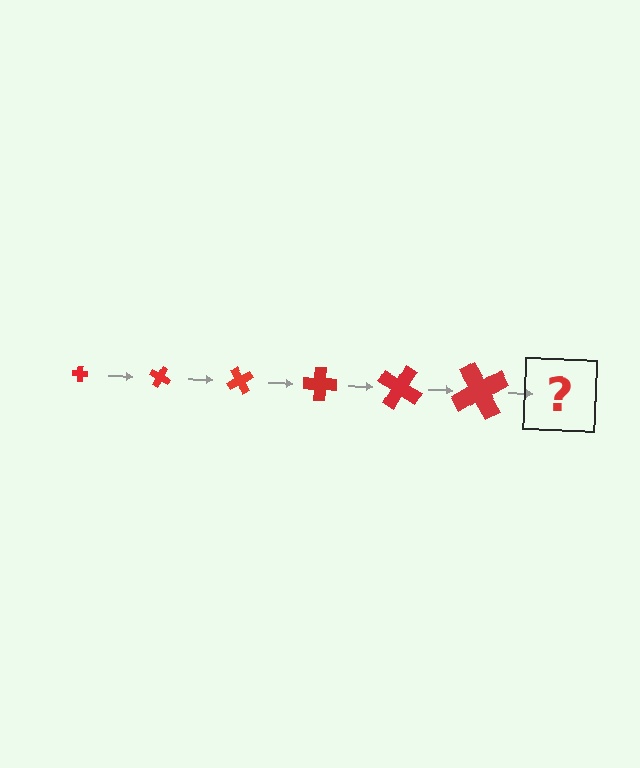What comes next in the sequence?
The next element should be a cross, larger than the previous one and rotated 180 degrees from the start.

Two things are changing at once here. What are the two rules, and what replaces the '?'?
The two rules are that the cross grows larger each step and it rotates 30 degrees each step. The '?' should be a cross, larger than the previous one and rotated 180 degrees from the start.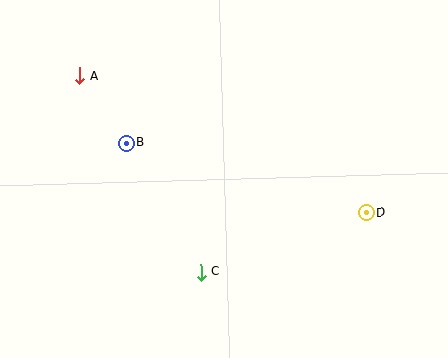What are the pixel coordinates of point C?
Point C is at (201, 272).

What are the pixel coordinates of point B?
Point B is at (126, 143).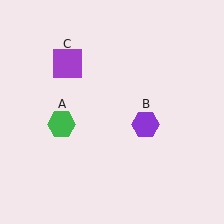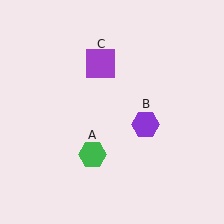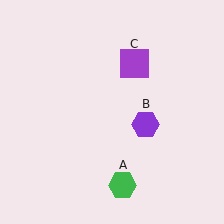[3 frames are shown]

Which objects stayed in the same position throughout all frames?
Purple hexagon (object B) remained stationary.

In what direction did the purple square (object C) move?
The purple square (object C) moved right.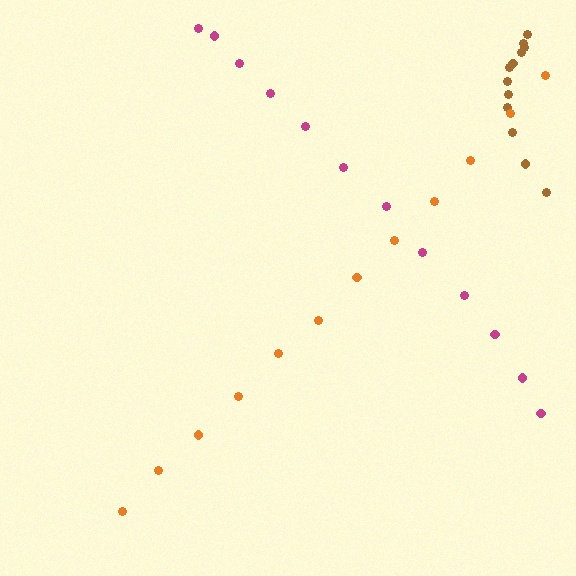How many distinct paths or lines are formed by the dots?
There are 3 distinct paths.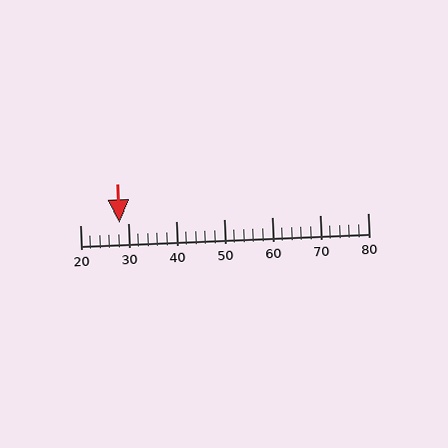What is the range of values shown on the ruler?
The ruler shows values from 20 to 80.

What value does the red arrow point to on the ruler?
The red arrow points to approximately 28.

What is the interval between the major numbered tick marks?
The major tick marks are spaced 10 units apart.